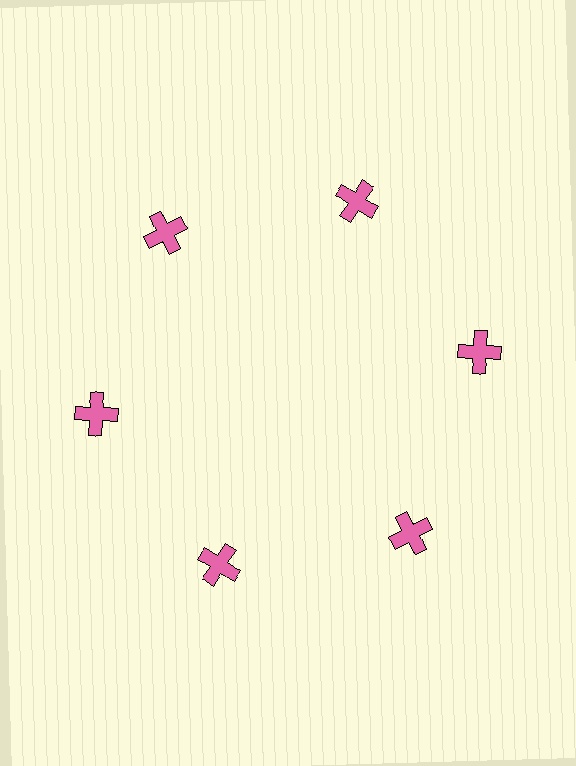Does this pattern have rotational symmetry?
Yes, this pattern has 6-fold rotational symmetry. It looks the same after rotating 60 degrees around the center.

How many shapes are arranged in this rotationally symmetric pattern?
There are 6 shapes, arranged in 6 groups of 1.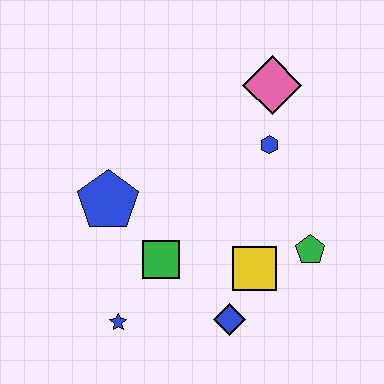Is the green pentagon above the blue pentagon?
No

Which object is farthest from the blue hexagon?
The blue star is farthest from the blue hexagon.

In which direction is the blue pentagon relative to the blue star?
The blue pentagon is above the blue star.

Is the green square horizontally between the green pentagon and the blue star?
Yes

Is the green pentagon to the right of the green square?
Yes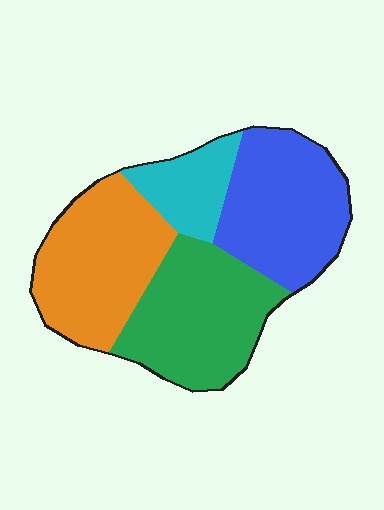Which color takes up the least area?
Cyan, at roughly 10%.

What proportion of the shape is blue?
Blue takes up between a quarter and a half of the shape.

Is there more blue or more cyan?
Blue.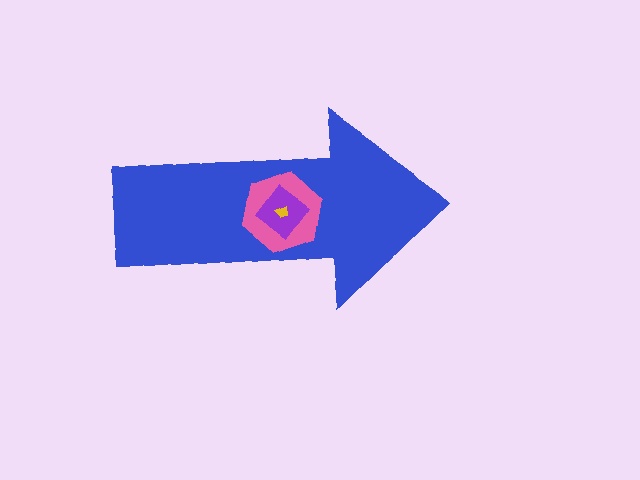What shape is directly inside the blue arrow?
The pink hexagon.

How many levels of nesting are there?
4.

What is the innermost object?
The yellow trapezoid.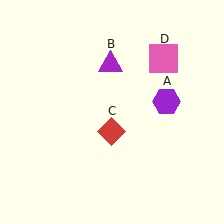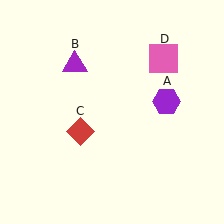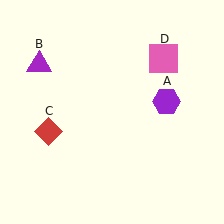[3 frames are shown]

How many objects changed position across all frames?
2 objects changed position: purple triangle (object B), red diamond (object C).